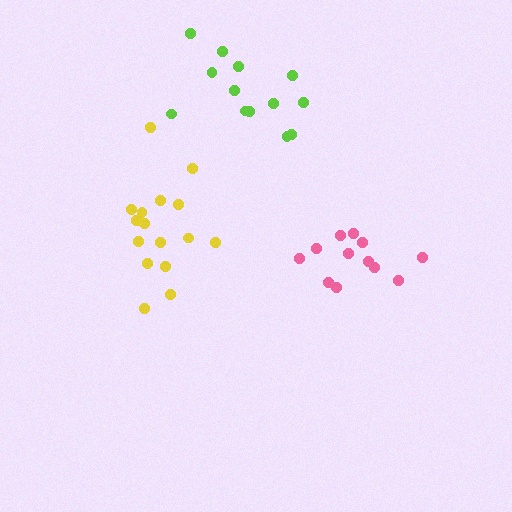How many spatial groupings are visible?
There are 3 spatial groupings.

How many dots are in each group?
Group 1: 16 dots, Group 2: 13 dots, Group 3: 12 dots (41 total).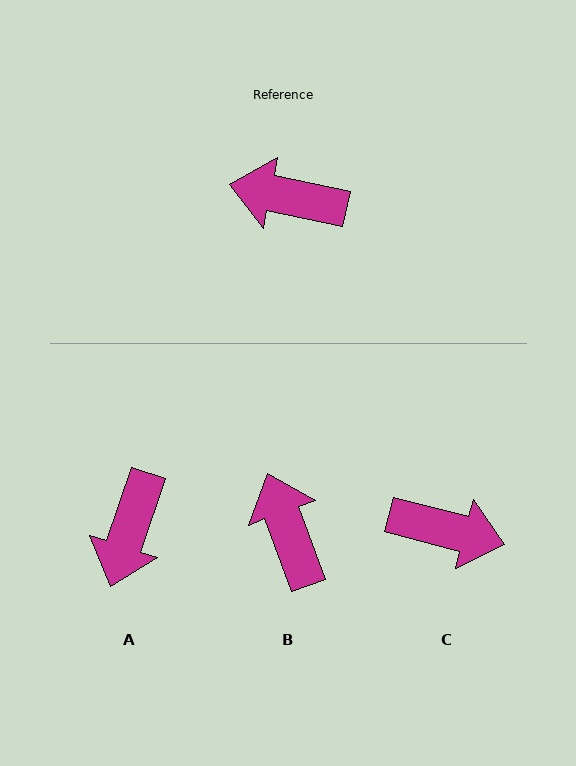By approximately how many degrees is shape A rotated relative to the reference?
Approximately 83 degrees counter-clockwise.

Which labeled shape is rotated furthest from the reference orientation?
C, about 177 degrees away.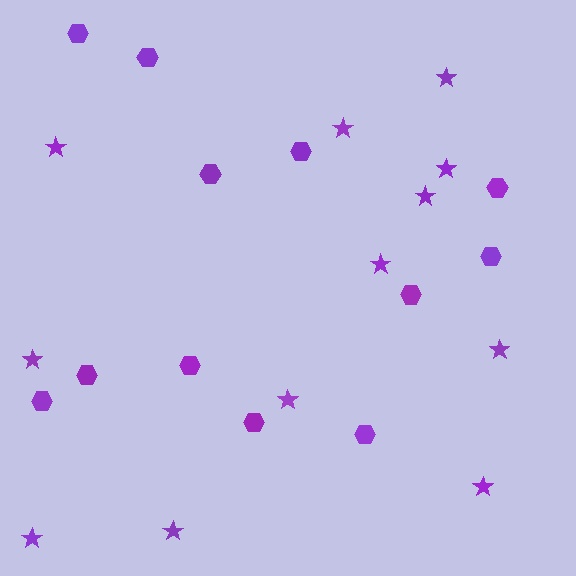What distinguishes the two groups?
There are 2 groups: one group of stars (12) and one group of hexagons (12).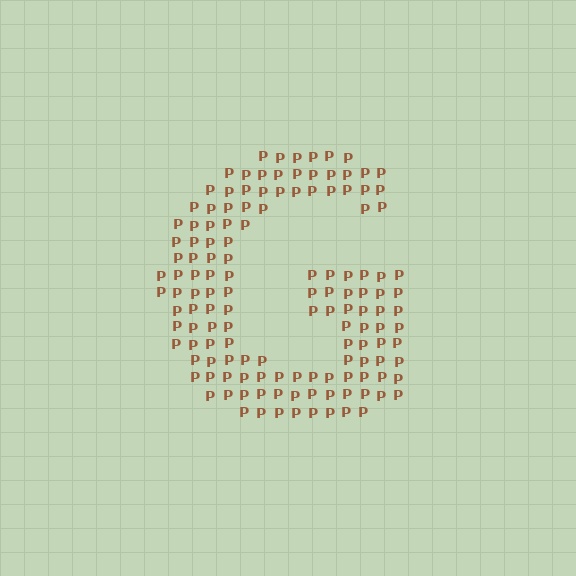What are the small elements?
The small elements are letter P's.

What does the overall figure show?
The overall figure shows the letter G.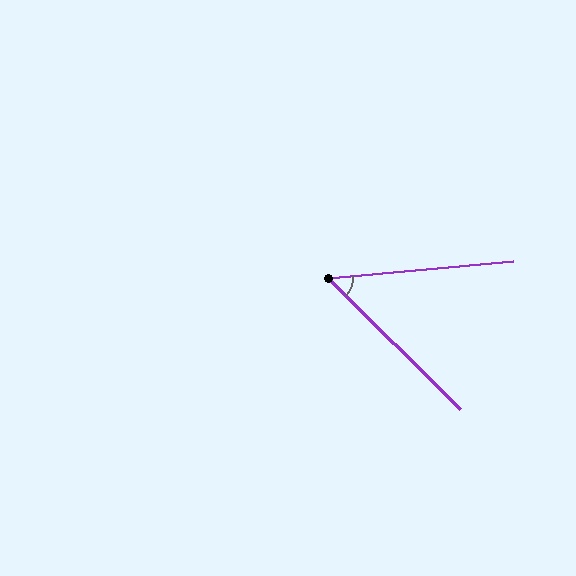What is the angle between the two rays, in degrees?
Approximately 50 degrees.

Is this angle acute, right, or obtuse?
It is acute.